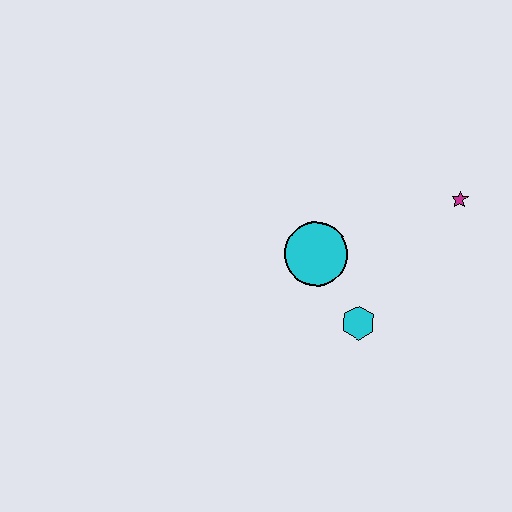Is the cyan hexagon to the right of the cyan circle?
Yes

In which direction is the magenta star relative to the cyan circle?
The magenta star is to the right of the cyan circle.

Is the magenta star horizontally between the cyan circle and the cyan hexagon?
No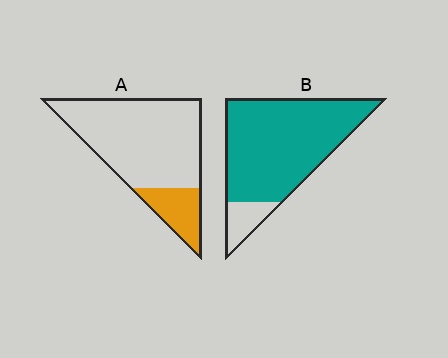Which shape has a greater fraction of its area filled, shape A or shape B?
Shape B.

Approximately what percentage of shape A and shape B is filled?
A is approximately 20% and B is approximately 85%.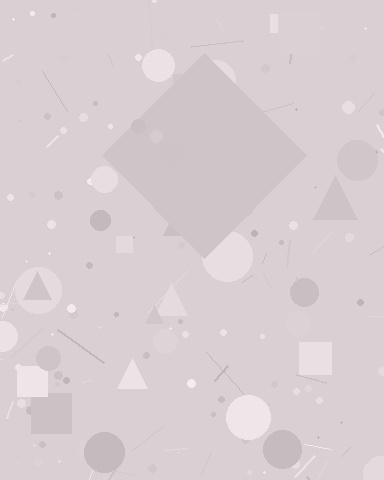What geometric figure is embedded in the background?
A diamond is embedded in the background.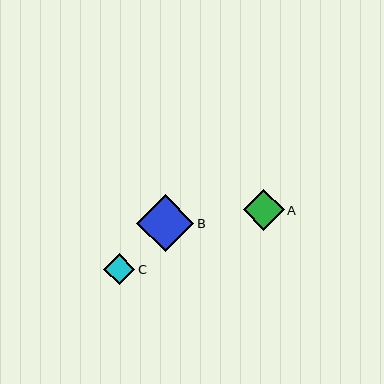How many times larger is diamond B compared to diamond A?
Diamond B is approximately 1.4 times the size of diamond A.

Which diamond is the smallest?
Diamond C is the smallest with a size of approximately 31 pixels.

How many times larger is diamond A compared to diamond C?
Diamond A is approximately 1.3 times the size of diamond C.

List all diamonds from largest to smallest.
From largest to smallest: B, A, C.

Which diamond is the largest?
Diamond B is the largest with a size of approximately 57 pixels.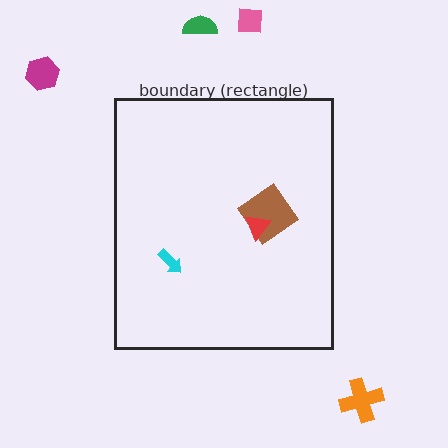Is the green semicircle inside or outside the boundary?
Outside.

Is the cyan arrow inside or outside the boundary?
Inside.